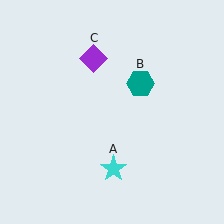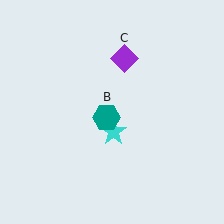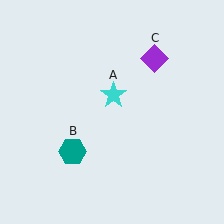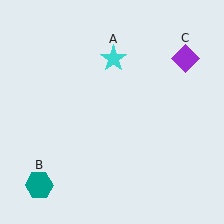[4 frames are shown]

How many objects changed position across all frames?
3 objects changed position: cyan star (object A), teal hexagon (object B), purple diamond (object C).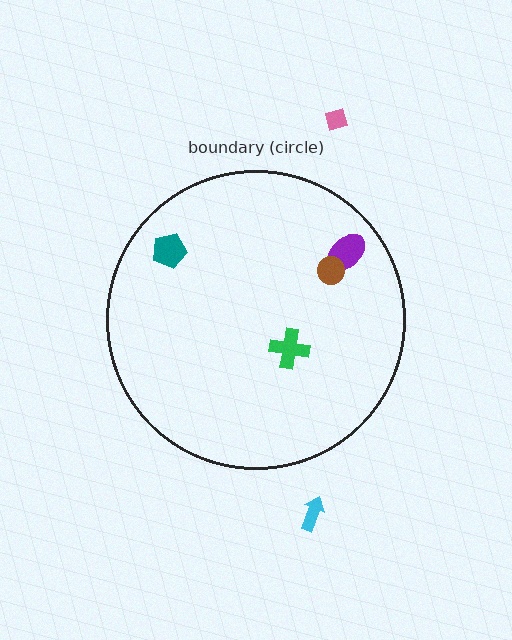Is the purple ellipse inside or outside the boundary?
Inside.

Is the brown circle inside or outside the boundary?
Inside.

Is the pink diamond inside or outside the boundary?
Outside.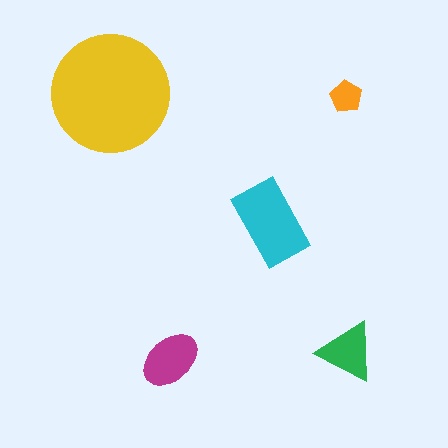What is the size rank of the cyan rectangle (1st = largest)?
2nd.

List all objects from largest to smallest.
The yellow circle, the cyan rectangle, the magenta ellipse, the green triangle, the orange pentagon.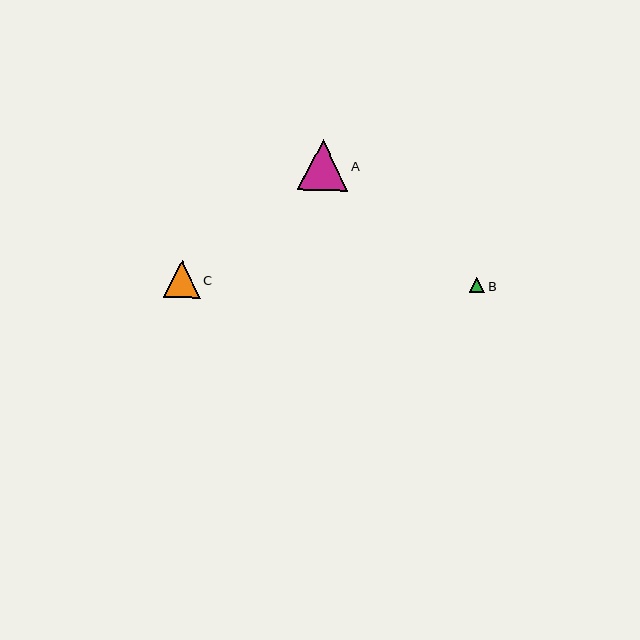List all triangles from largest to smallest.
From largest to smallest: A, C, B.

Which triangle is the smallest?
Triangle B is the smallest with a size of approximately 15 pixels.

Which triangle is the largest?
Triangle A is the largest with a size of approximately 51 pixels.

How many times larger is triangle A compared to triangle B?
Triangle A is approximately 3.3 times the size of triangle B.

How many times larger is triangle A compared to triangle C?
Triangle A is approximately 1.4 times the size of triangle C.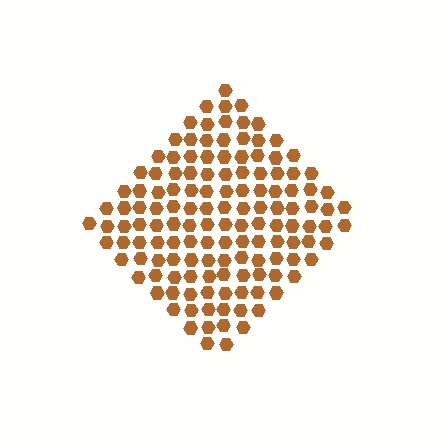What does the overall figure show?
The overall figure shows a diamond.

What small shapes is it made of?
It is made of small hexagons.